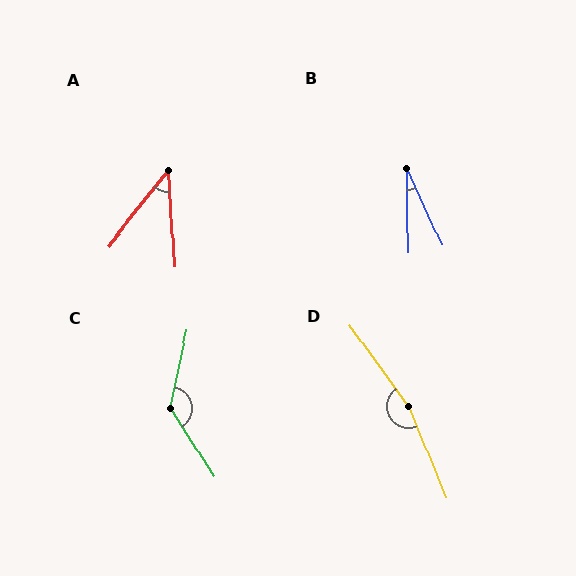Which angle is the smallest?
B, at approximately 24 degrees.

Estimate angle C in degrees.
Approximately 135 degrees.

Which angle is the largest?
D, at approximately 166 degrees.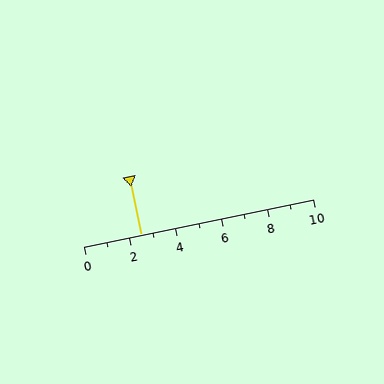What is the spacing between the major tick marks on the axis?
The major ticks are spaced 2 apart.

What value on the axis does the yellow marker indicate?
The marker indicates approximately 2.5.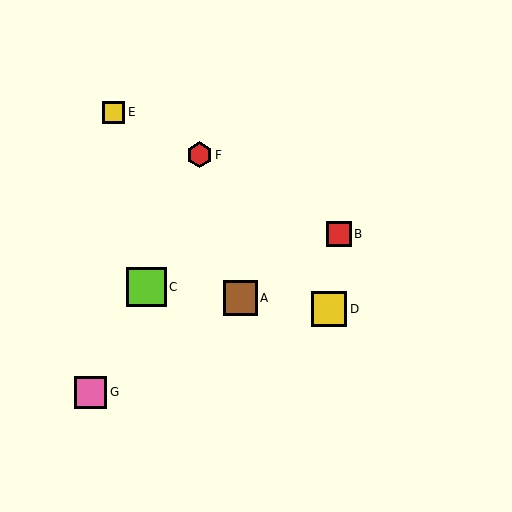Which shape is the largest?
The lime square (labeled C) is the largest.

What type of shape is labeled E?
Shape E is a yellow square.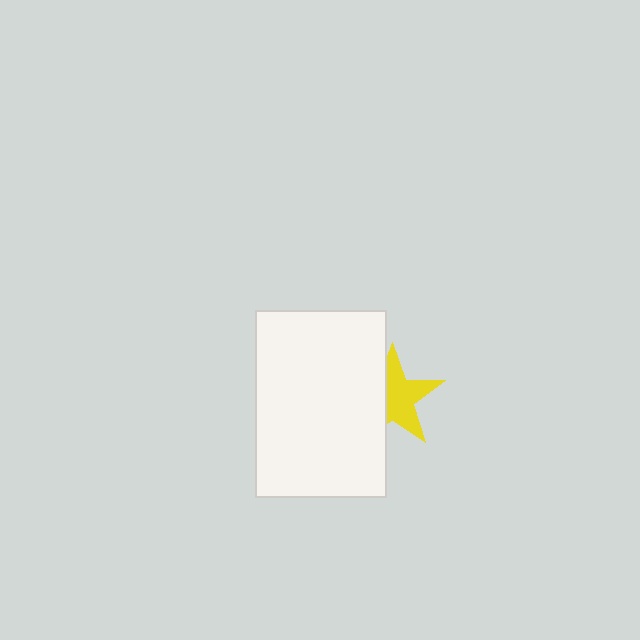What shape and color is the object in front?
The object in front is a white rectangle.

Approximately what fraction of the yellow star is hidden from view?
Roughly 40% of the yellow star is hidden behind the white rectangle.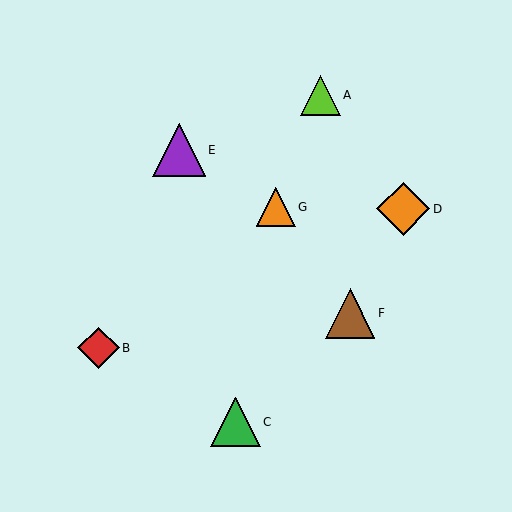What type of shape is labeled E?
Shape E is a purple triangle.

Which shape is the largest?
The purple triangle (labeled E) is the largest.